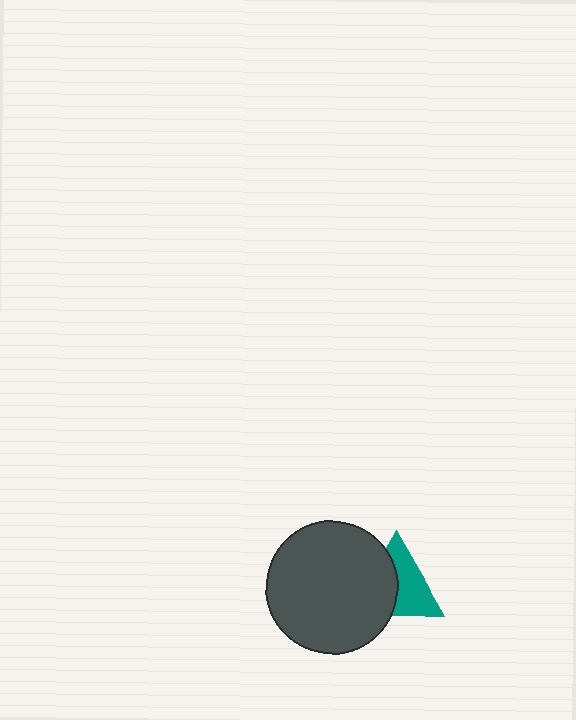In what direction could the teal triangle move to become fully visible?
The teal triangle could move right. That would shift it out from behind the dark gray circle entirely.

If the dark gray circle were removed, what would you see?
You would see the complete teal triangle.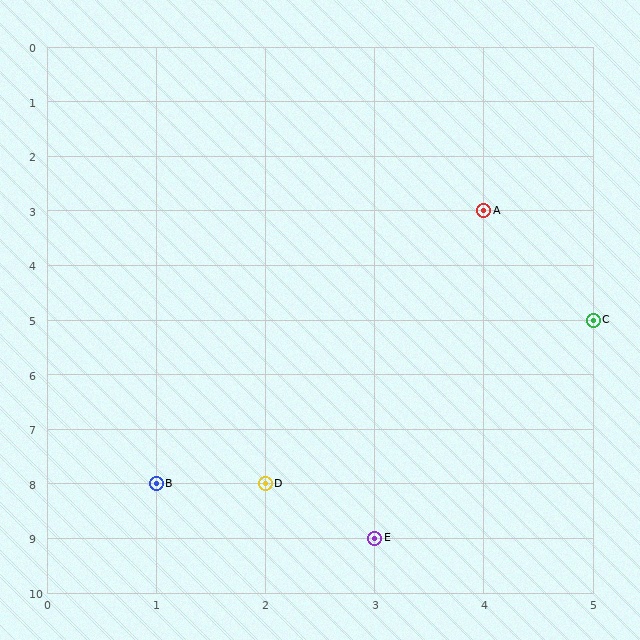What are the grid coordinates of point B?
Point B is at grid coordinates (1, 8).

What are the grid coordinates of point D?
Point D is at grid coordinates (2, 8).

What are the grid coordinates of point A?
Point A is at grid coordinates (4, 3).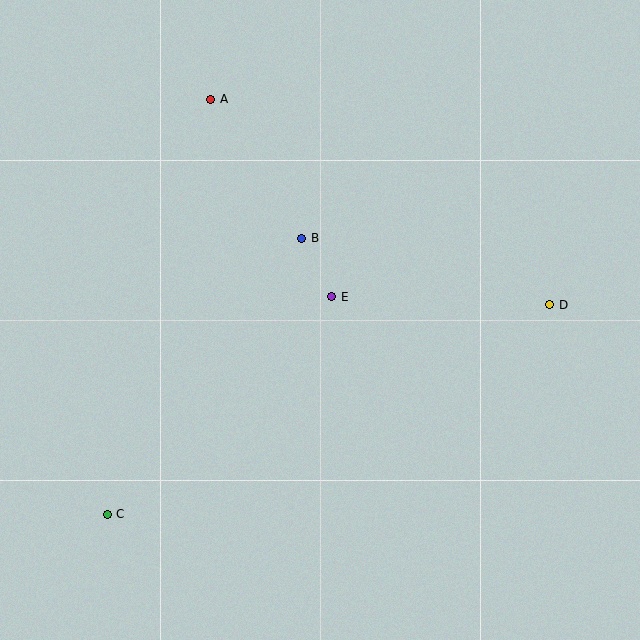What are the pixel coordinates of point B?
Point B is at (302, 238).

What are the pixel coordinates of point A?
Point A is at (211, 99).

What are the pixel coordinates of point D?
Point D is at (550, 305).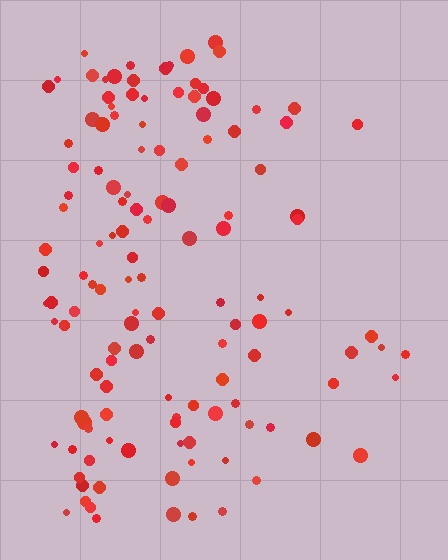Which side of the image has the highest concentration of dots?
The left.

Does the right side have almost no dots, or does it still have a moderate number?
Still a moderate number, just noticeably fewer than the left.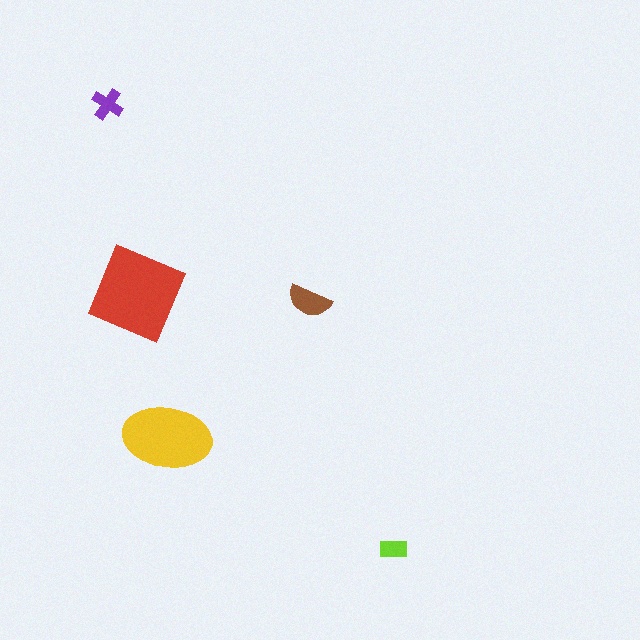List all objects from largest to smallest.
The red diamond, the yellow ellipse, the brown semicircle, the purple cross, the lime rectangle.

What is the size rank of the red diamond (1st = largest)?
1st.